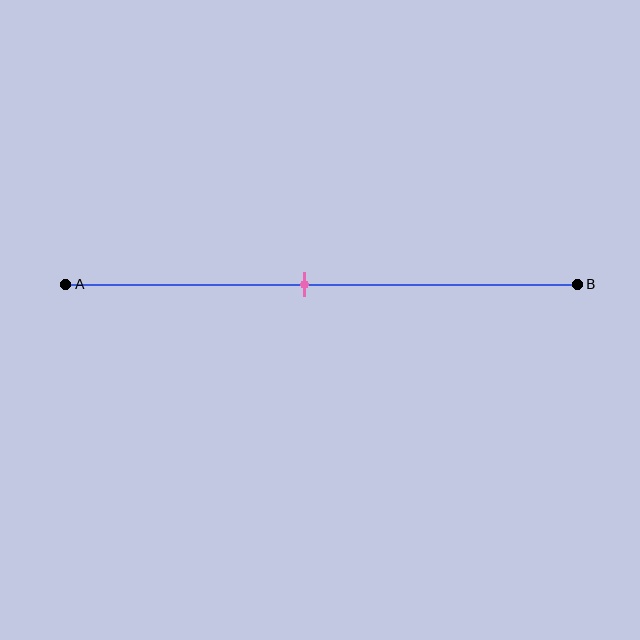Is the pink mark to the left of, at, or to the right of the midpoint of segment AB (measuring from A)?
The pink mark is to the left of the midpoint of segment AB.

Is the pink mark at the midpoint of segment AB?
No, the mark is at about 45% from A, not at the 50% midpoint.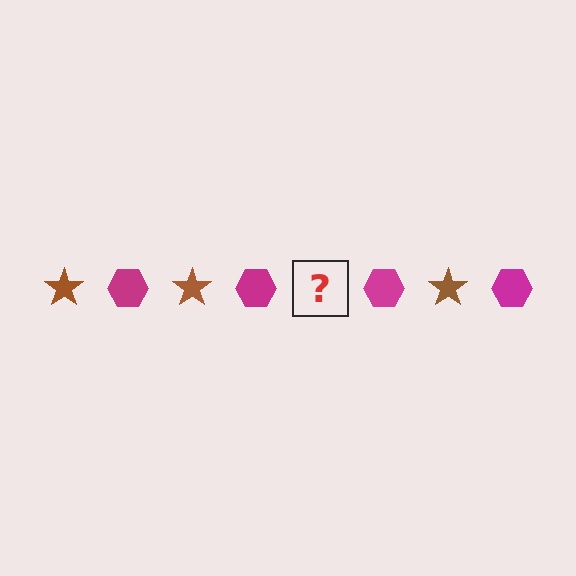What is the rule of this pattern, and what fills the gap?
The rule is that the pattern alternates between brown star and magenta hexagon. The gap should be filled with a brown star.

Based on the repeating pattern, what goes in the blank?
The blank should be a brown star.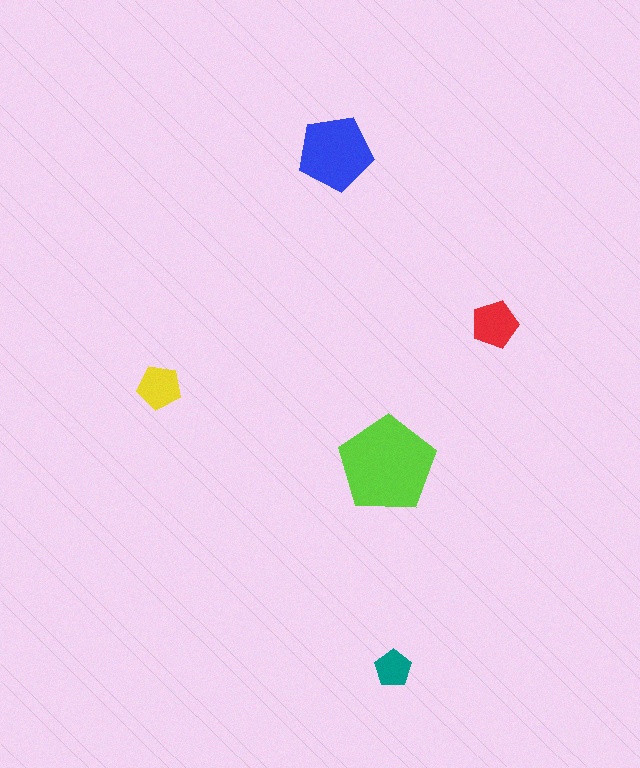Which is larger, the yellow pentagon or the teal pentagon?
The yellow one.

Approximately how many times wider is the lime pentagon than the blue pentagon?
About 1.5 times wider.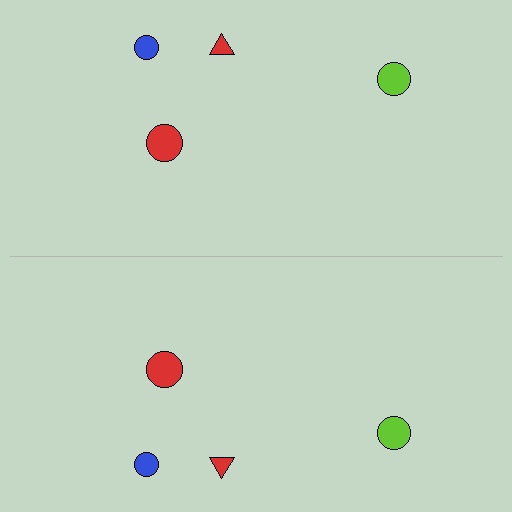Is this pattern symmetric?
Yes, this pattern has bilateral (reflection) symmetry.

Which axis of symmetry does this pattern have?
The pattern has a horizontal axis of symmetry running through the center of the image.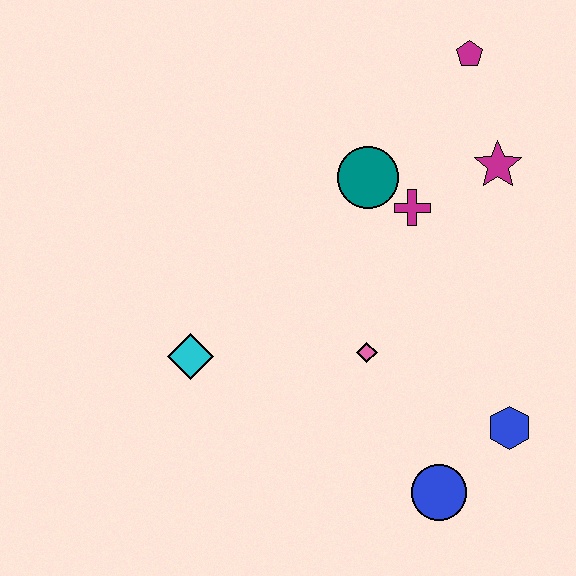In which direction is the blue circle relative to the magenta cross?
The blue circle is below the magenta cross.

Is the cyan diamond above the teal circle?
No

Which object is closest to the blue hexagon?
The blue circle is closest to the blue hexagon.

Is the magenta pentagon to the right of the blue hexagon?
No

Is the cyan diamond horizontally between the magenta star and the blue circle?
No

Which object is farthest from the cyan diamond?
The magenta pentagon is farthest from the cyan diamond.